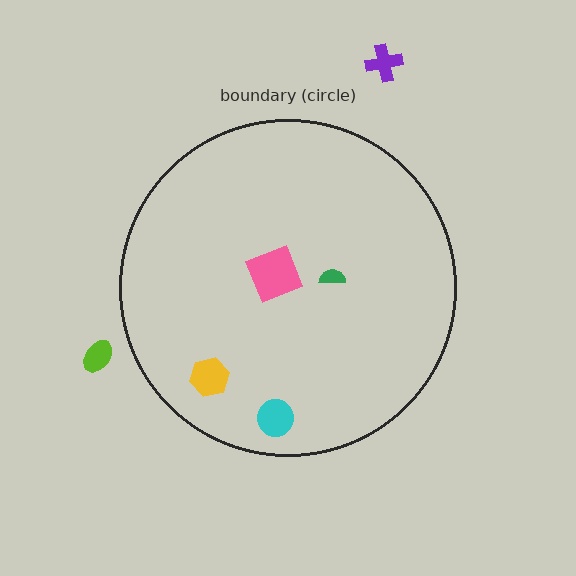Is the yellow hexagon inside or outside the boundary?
Inside.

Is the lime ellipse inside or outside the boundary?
Outside.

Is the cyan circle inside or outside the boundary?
Inside.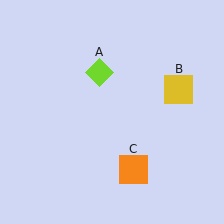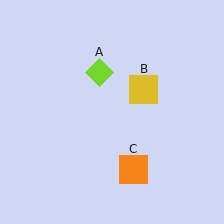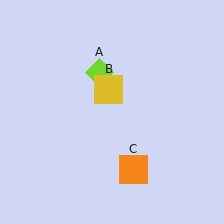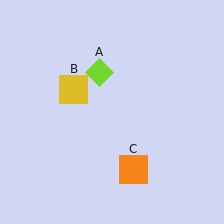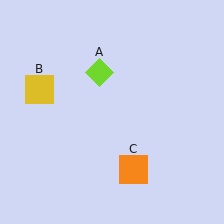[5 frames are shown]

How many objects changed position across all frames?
1 object changed position: yellow square (object B).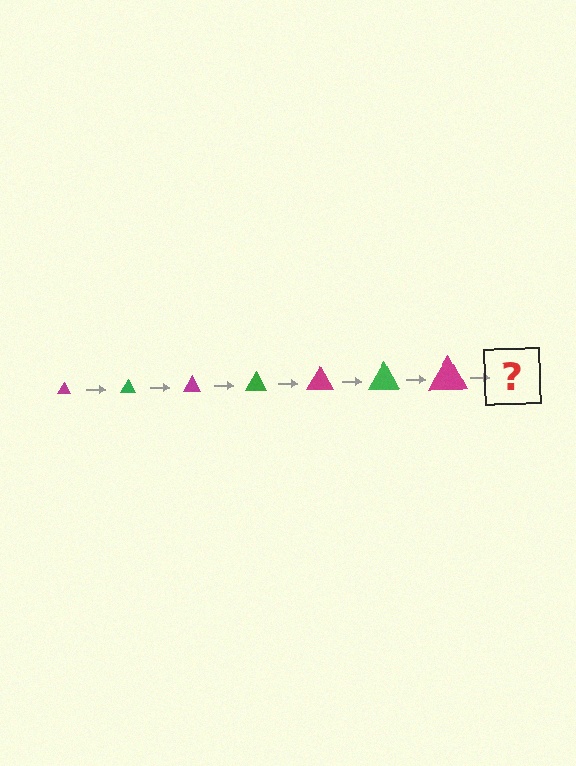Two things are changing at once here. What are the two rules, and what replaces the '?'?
The two rules are that the triangle grows larger each step and the color cycles through magenta and green. The '?' should be a green triangle, larger than the previous one.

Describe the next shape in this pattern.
It should be a green triangle, larger than the previous one.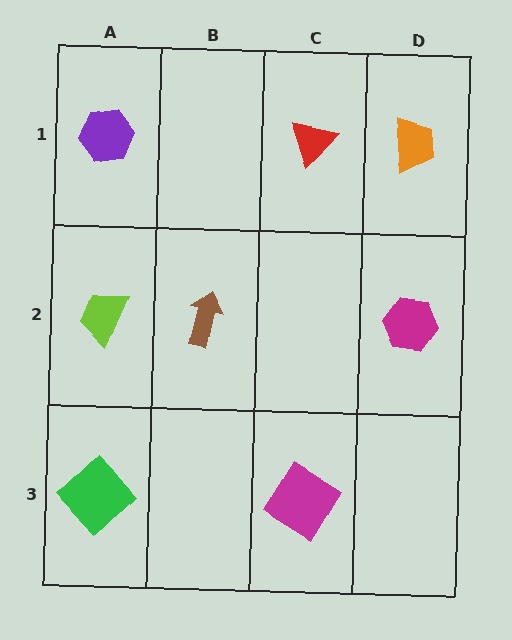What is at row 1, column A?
A purple hexagon.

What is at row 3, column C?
A magenta diamond.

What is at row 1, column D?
An orange trapezoid.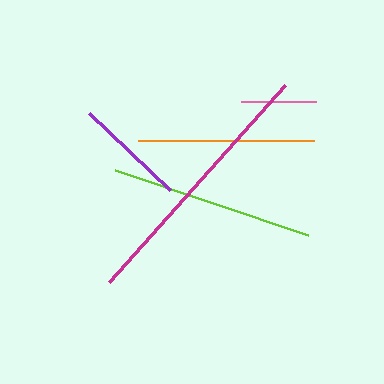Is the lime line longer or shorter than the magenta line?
The magenta line is longer than the lime line.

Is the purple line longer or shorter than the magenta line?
The magenta line is longer than the purple line.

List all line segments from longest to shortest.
From longest to shortest: magenta, lime, orange, purple, pink.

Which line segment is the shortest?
The pink line is the shortest at approximately 75 pixels.